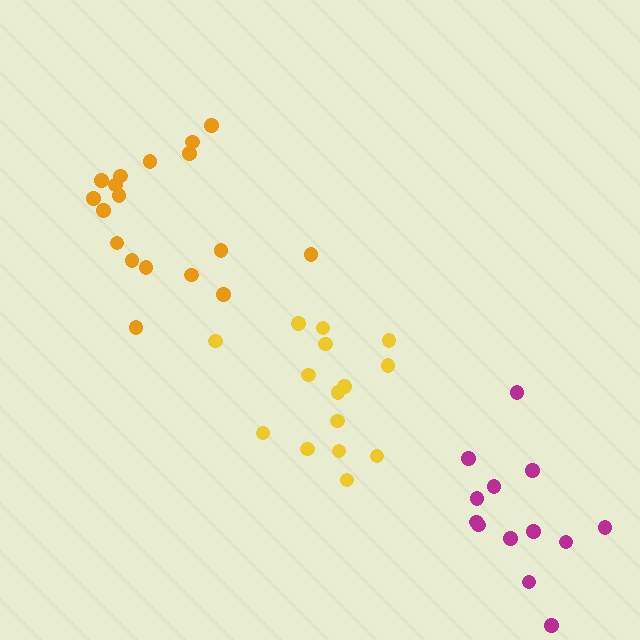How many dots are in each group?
Group 1: 18 dots, Group 2: 15 dots, Group 3: 13 dots (46 total).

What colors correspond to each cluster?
The clusters are colored: orange, yellow, magenta.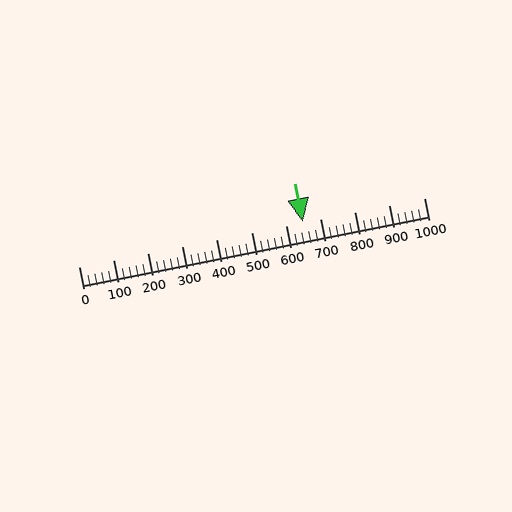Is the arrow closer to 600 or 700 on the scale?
The arrow is closer to 600.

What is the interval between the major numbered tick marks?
The major tick marks are spaced 100 units apart.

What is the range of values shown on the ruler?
The ruler shows values from 0 to 1000.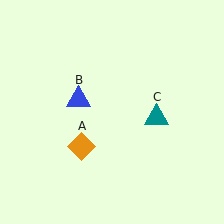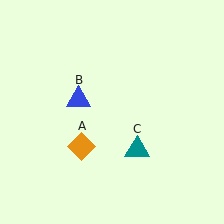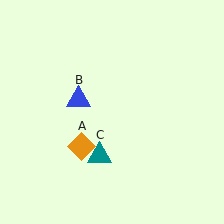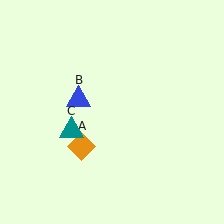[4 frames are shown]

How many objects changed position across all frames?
1 object changed position: teal triangle (object C).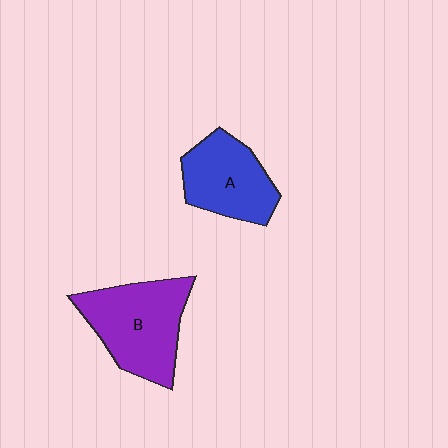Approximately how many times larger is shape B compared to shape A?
Approximately 1.3 times.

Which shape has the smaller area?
Shape A (blue).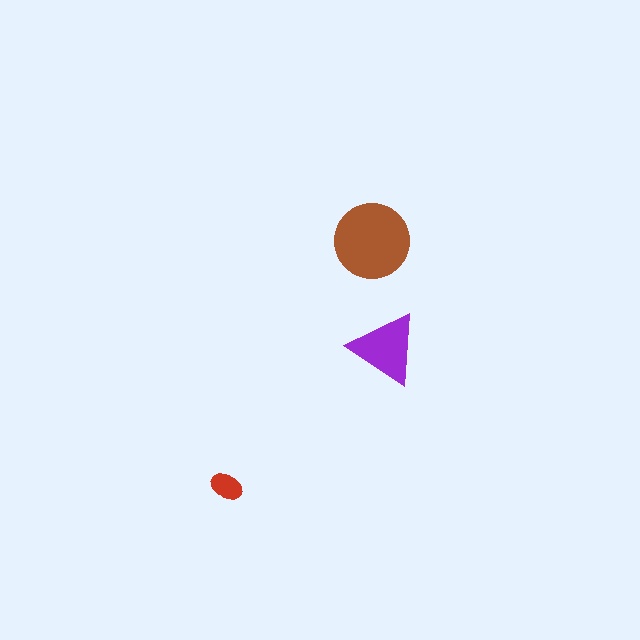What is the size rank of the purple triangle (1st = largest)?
2nd.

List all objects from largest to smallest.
The brown circle, the purple triangle, the red ellipse.